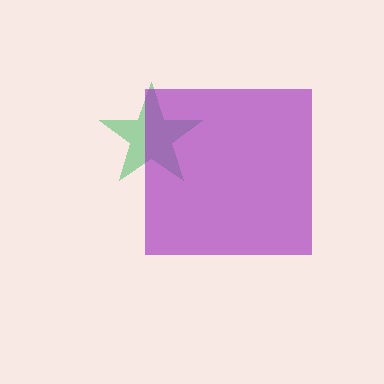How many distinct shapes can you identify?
There are 2 distinct shapes: a green star, a purple square.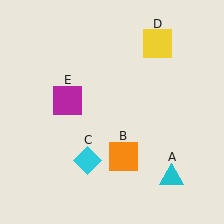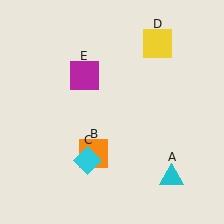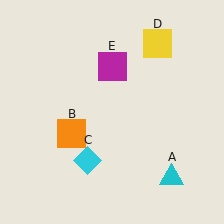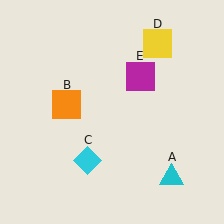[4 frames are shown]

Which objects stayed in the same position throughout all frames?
Cyan triangle (object A) and cyan diamond (object C) and yellow square (object D) remained stationary.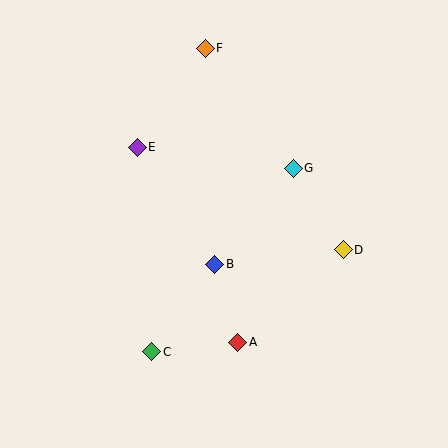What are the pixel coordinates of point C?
Point C is at (152, 352).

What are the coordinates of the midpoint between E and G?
The midpoint between E and G is at (215, 158).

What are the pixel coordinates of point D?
Point D is at (343, 250).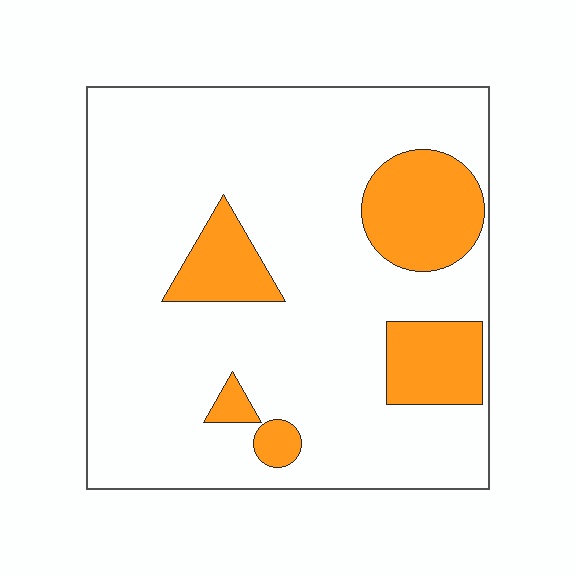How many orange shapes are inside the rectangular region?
5.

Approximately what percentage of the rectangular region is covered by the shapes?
Approximately 20%.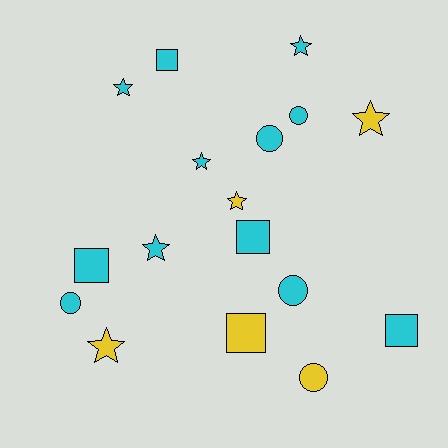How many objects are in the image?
There are 17 objects.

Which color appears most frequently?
Cyan, with 12 objects.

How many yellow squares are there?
There is 1 yellow square.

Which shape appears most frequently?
Star, with 7 objects.